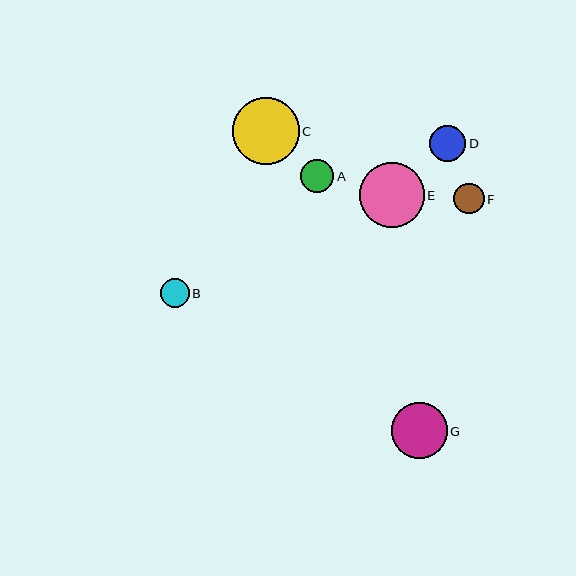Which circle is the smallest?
Circle B is the smallest with a size of approximately 29 pixels.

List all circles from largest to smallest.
From largest to smallest: C, E, G, D, A, F, B.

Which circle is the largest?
Circle C is the largest with a size of approximately 66 pixels.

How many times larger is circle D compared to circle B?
Circle D is approximately 1.3 times the size of circle B.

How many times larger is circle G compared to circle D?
Circle G is approximately 1.6 times the size of circle D.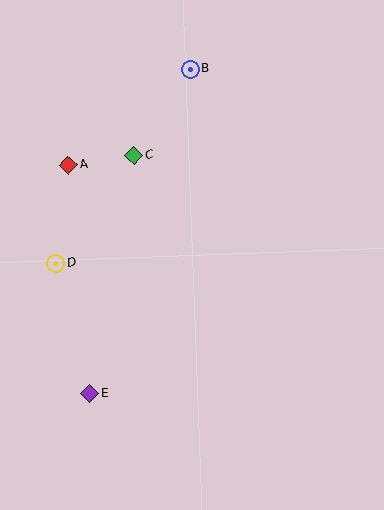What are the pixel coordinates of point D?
Point D is at (56, 263).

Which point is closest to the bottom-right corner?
Point E is closest to the bottom-right corner.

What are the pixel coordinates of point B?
Point B is at (191, 69).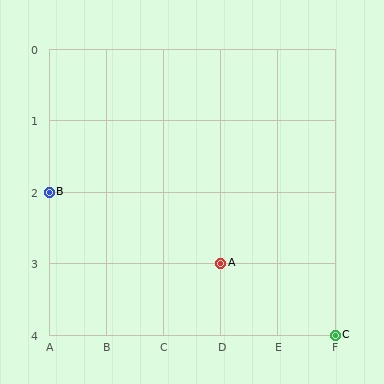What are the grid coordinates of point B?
Point B is at grid coordinates (A, 2).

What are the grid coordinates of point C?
Point C is at grid coordinates (F, 4).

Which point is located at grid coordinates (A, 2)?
Point B is at (A, 2).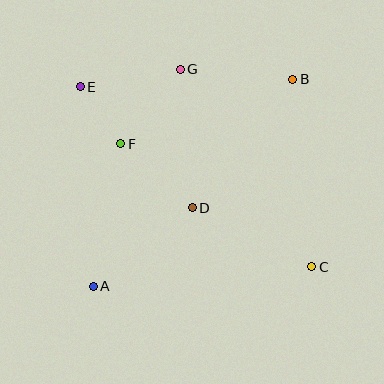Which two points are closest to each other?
Points E and F are closest to each other.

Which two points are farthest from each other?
Points C and E are farthest from each other.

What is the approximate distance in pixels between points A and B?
The distance between A and B is approximately 288 pixels.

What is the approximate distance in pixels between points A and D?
The distance between A and D is approximately 127 pixels.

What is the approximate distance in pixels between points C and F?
The distance between C and F is approximately 227 pixels.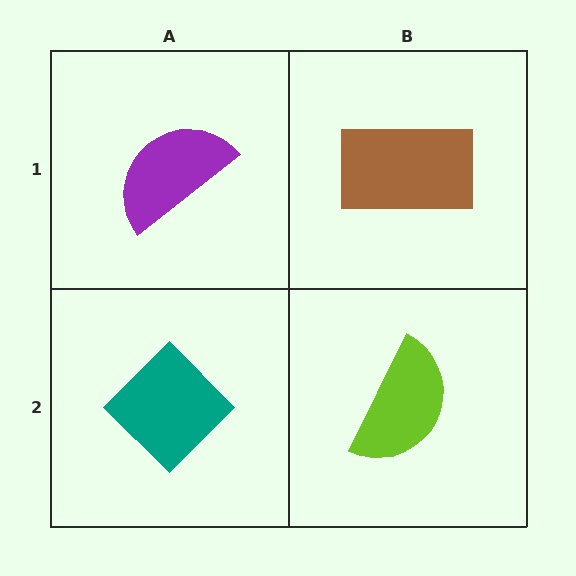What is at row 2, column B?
A lime semicircle.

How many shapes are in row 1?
2 shapes.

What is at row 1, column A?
A purple semicircle.